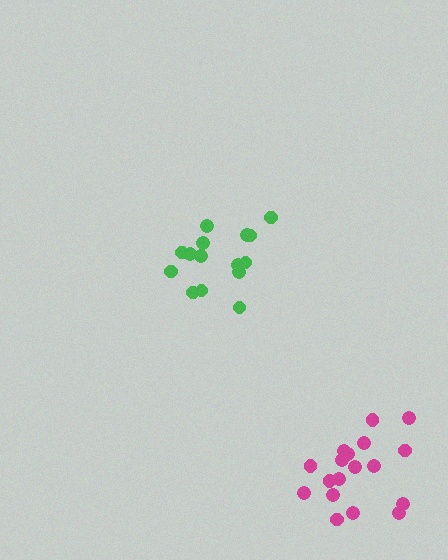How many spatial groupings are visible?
There are 2 spatial groupings.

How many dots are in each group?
Group 1: 15 dots, Group 2: 18 dots (33 total).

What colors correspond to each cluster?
The clusters are colored: green, magenta.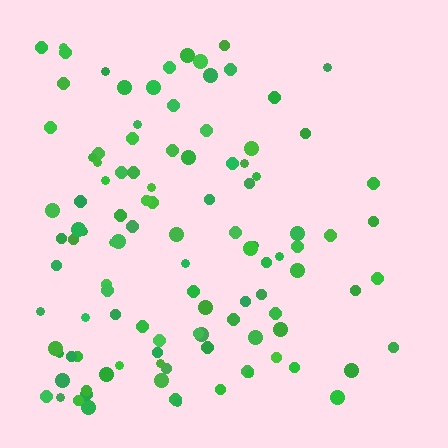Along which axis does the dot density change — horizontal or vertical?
Horizontal.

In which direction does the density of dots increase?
From right to left, with the left side densest.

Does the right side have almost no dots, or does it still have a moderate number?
Still a moderate number, just noticeably fewer than the left.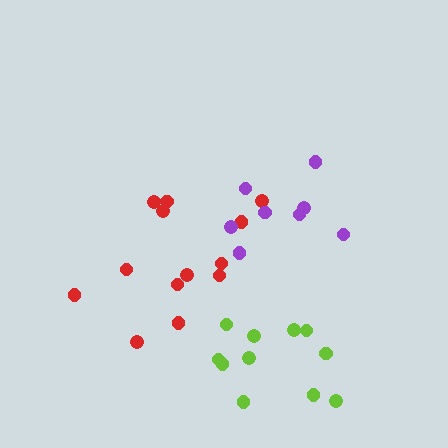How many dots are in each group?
Group 1: 11 dots, Group 2: 13 dots, Group 3: 8 dots (32 total).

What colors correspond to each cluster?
The clusters are colored: lime, red, purple.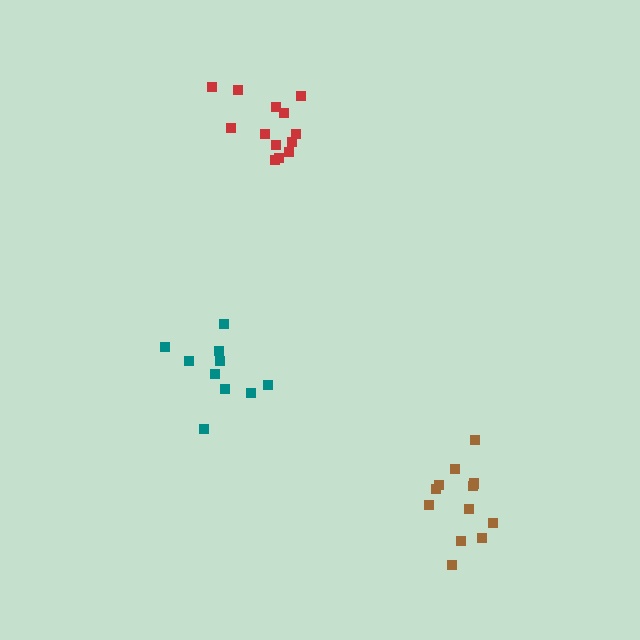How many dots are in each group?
Group 1: 13 dots, Group 2: 13 dots, Group 3: 10 dots (36 total).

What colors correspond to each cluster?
The clusters are colored: brown, red, teal.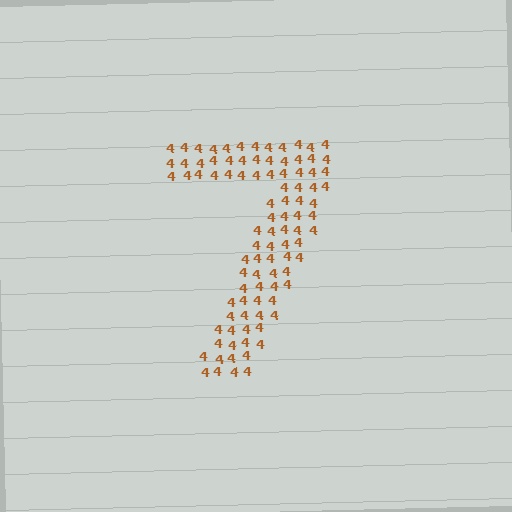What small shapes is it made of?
It is made of small digit 4's.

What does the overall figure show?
The overall figure shows the digit 7.